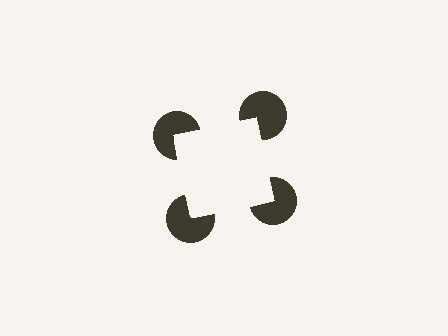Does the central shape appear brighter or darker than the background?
It typically appears slightly brighter than the background, even though no actual brightness change is drawn.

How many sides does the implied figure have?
4 sides.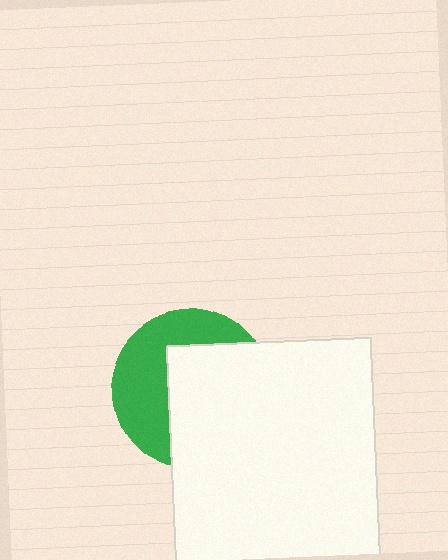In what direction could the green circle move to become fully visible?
The green circle could move left. That would shift it out from behind the white rectangle entirely.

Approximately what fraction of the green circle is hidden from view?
Roughly 56% of the green circle is hidden behind the white rectangle.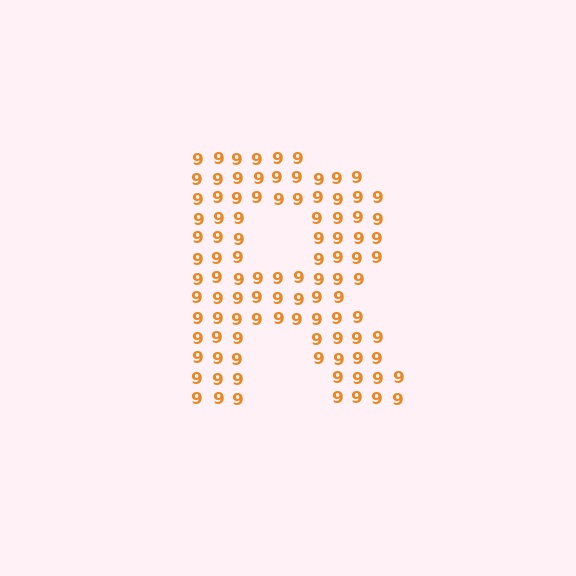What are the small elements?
The small elements are digit 9's.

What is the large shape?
The large shape is the letter R.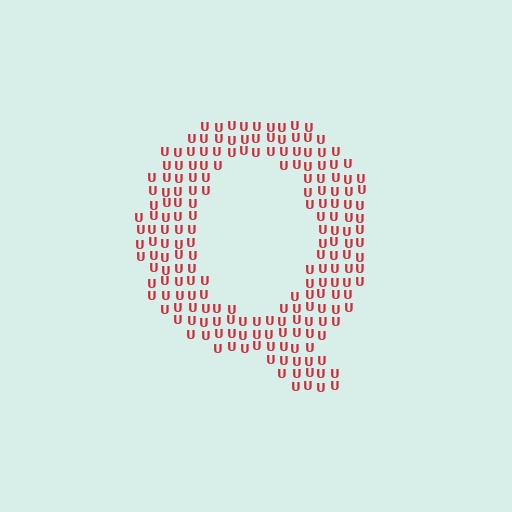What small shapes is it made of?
It is made of small letter U's.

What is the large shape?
The large shape is the letter Q.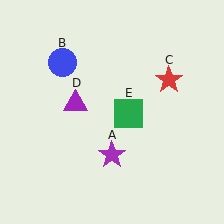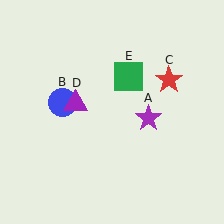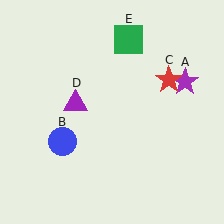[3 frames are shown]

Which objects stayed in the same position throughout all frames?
Red star (object C) and purple triangle (object D) remained stationary.